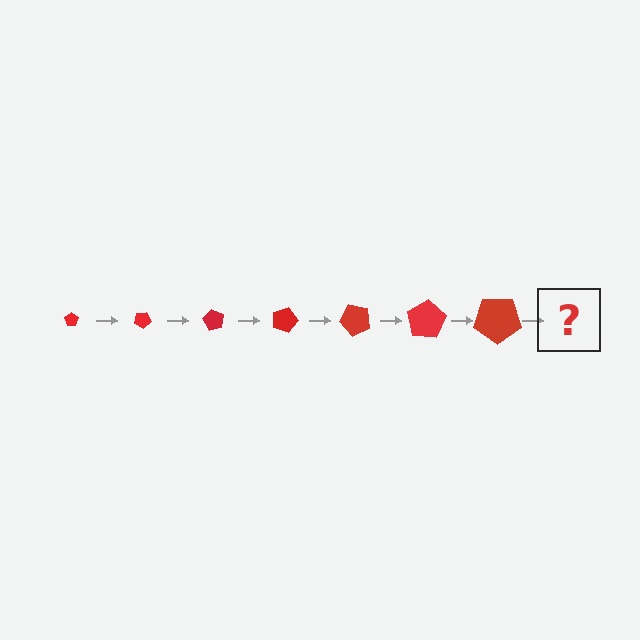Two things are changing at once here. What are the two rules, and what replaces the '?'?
The two rules are that the pentagon grows larger each step and it rotates 30 degrees each step. The '?' should be a pentagon, larger than the previous one and rotated 210 degrees from the start.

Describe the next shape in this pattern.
It should be a pentagon, larger than the previous one and rotated 210 degrees from the start.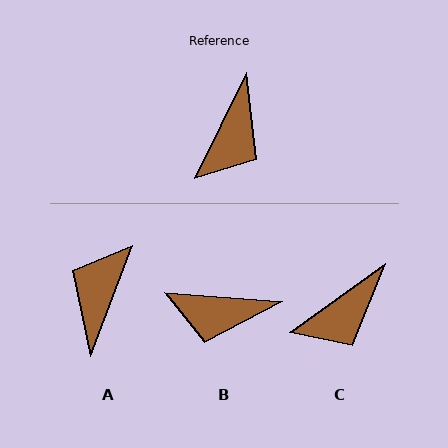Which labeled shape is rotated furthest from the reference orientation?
A, about 175 degrees away.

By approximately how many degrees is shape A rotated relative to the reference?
Approximately 175 degrees clockwise.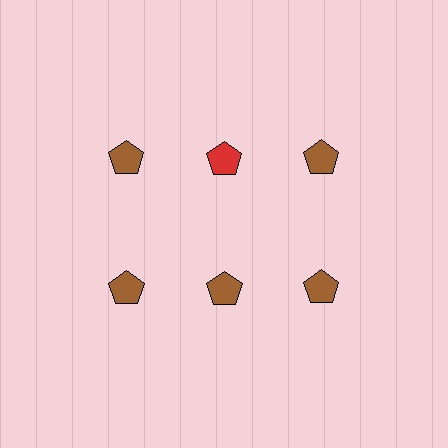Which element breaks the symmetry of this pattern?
The red pentagon in the top row, second from left column breaks the symmetry. All other shapes are brown pentagons.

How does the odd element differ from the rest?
It has a different color: red instead of brown.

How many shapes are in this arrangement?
There are 6 shapes arranged in a grid pattern.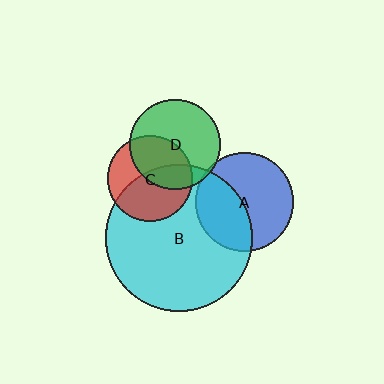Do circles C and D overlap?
Yes.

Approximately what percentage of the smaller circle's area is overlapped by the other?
Approximately 45%.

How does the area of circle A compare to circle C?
Approximately 1.3 times.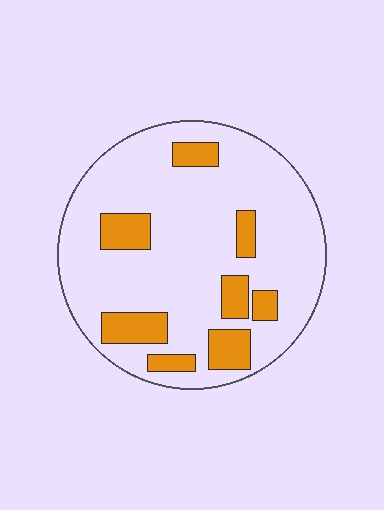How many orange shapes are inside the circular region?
8.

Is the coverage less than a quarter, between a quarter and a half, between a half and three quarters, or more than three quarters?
Less than a quarter.